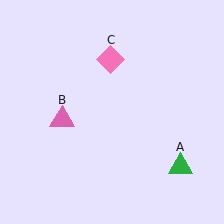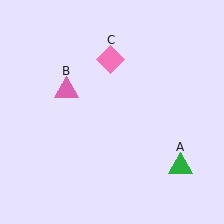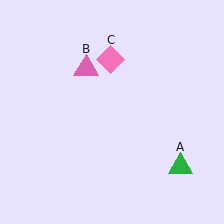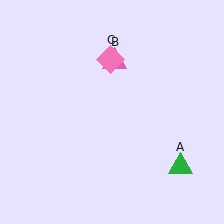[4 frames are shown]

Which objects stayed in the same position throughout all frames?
Green triangle (object A) and pink diamond (object C) remained stationary.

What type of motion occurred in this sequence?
The pink triangle (object B) rotated clockwise around the center of the scene.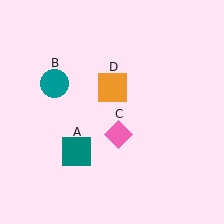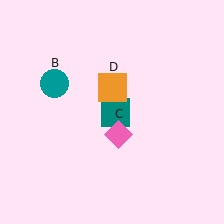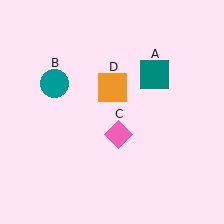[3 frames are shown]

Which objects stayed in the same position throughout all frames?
Teal circle (object B) and pink diamond (object C) and orange square (object D) remained stationary.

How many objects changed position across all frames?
1 object changed position: teal square (object A).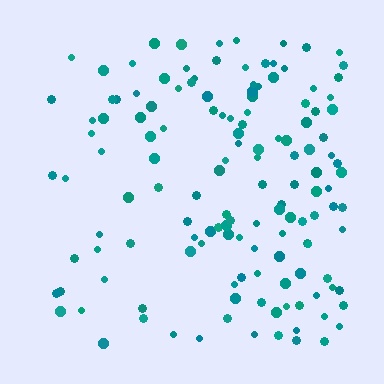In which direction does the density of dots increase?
From left to right, with the right side densest.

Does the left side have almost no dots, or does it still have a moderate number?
Still a moderate number, just noticeably fewer than the right.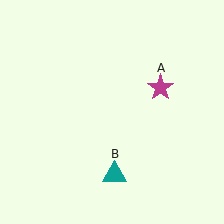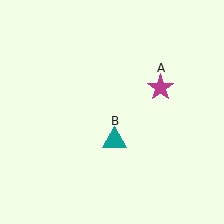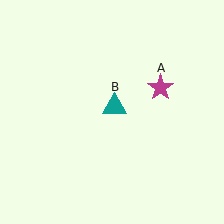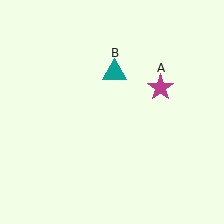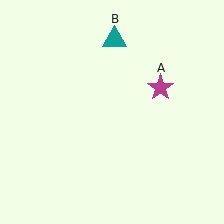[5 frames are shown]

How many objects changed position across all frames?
1 object changed position: teal triangle (object B).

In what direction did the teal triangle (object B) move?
The teal triangle (object B) moved up.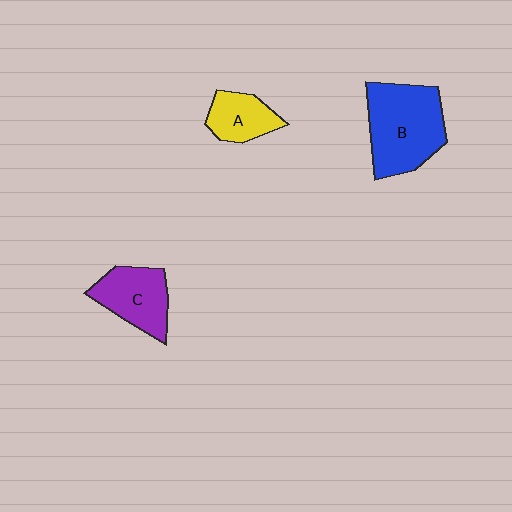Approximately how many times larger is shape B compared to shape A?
Approximately 2.1 times.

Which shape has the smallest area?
Shape A (yellow).